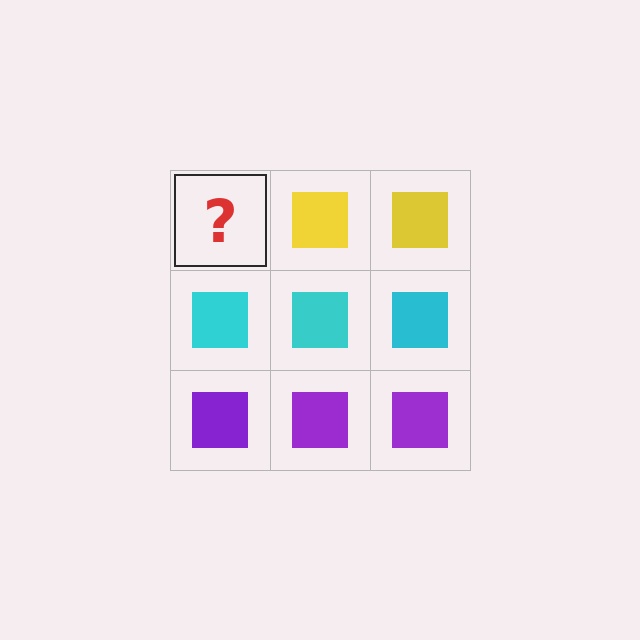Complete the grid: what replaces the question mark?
The question mark should be replaced with a yellow square.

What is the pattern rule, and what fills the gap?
The rule is that each row has a consistent color. The gap should be filled with a yellow square.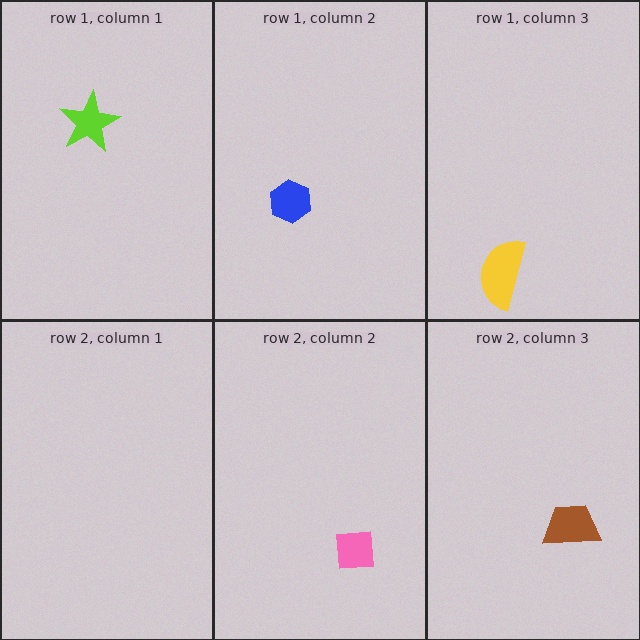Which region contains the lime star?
The row 1, column 1 region.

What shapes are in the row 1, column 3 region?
The yellow semicircle.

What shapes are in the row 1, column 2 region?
The blue hexagon.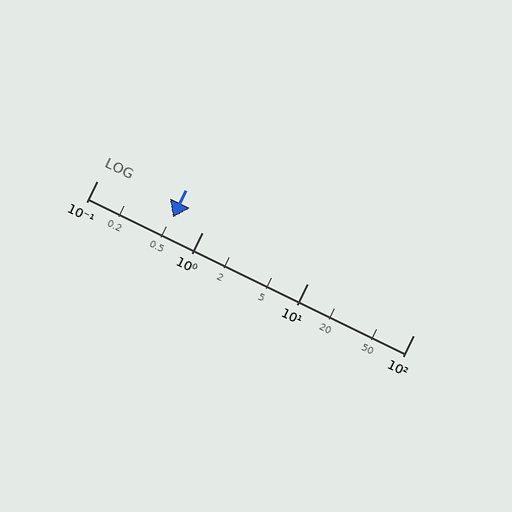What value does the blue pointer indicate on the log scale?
The pointer indicates approximately 0.52.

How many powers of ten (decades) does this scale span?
The scale spans 3 decades, from 0.1 to 100.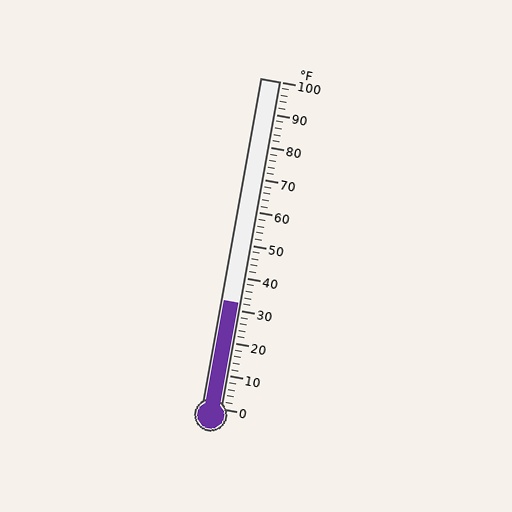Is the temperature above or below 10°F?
The temperature is above 10°F.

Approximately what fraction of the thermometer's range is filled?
The thermometer is filled to approximately 30% of its range.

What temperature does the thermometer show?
The thermometer shows approximately 32°F.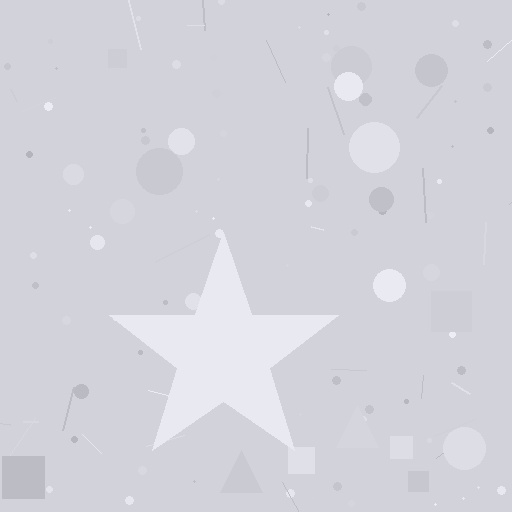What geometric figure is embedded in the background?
A star is embedded in the background.